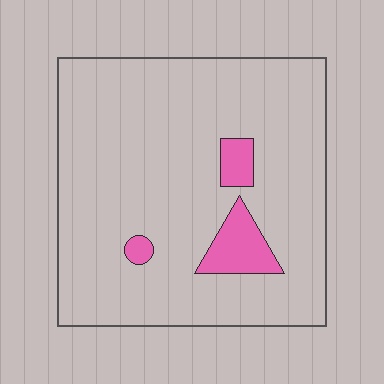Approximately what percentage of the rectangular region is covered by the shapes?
Approximately 10%.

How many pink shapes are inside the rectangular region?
3.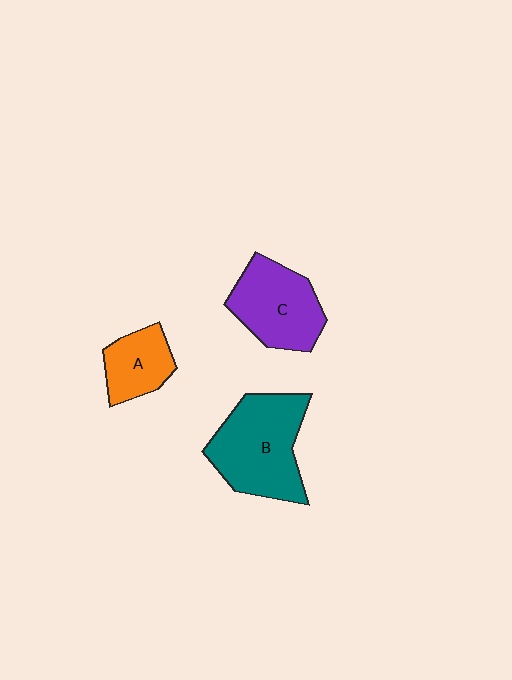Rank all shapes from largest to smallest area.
From largest to smallest: B (teal), C (purple), A (orange).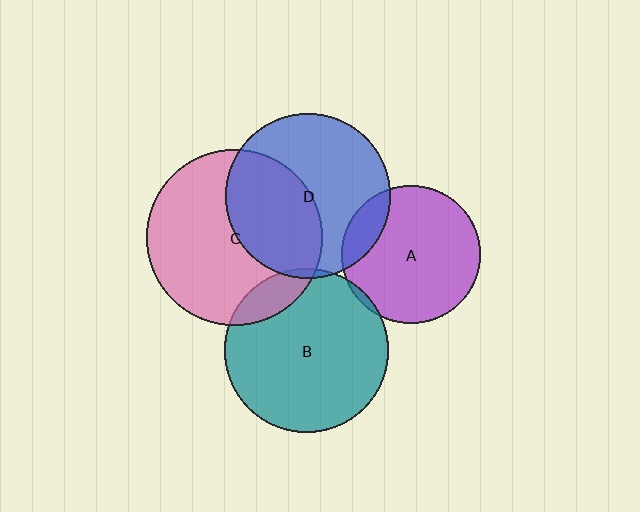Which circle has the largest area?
Circle C (pink).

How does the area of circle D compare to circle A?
Approximately 1.4 times.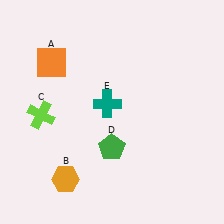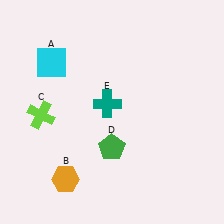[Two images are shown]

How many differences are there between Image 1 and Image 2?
There is 1 difference between the two images.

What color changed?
The square (A) changed from orange in Image 1 to cyan in Image 2.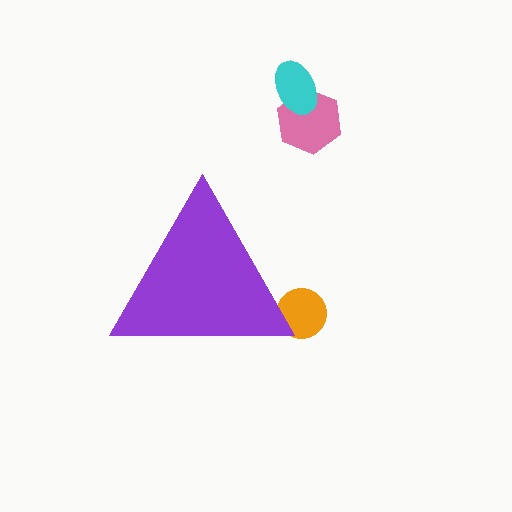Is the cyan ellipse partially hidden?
No, the cyan ellipse is fully visible.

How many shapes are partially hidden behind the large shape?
1 shape is partially hidden.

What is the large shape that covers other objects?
A purple triangle.